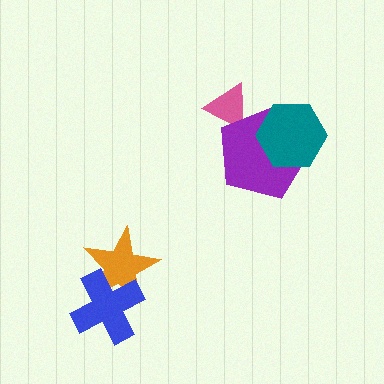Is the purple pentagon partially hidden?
Yes, it is partially covered by another shape.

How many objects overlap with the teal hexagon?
1 object overlaps with the teal hexagon.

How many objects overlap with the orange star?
1 object overlaps with the orange star.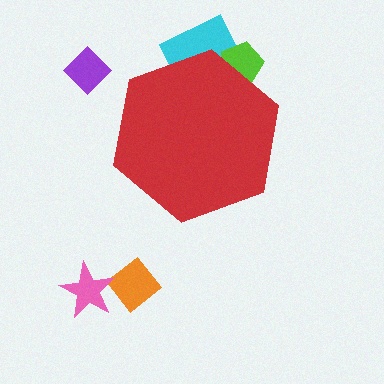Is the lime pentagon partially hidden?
Yes, the lime pentagon is partially hidden behind the red hexagon.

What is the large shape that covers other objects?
A red hexagon.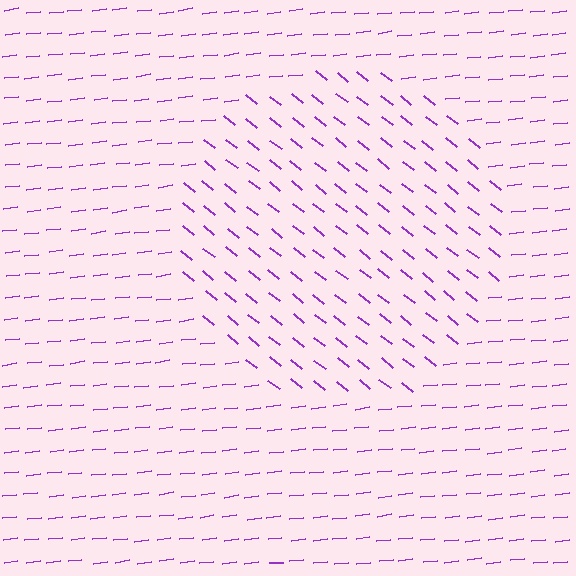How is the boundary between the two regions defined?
The boundary is defined purely by a change in line orientation (approximately 45 degrees difference). All lines are the same color and thickness.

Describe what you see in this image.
The image is filled with small purple line segments. A circle region in the image has lines oriented differently from the surrounding lines, creating a visible texture boundary.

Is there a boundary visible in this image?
Yes, there is a texture boundary formed by a change in line orientation.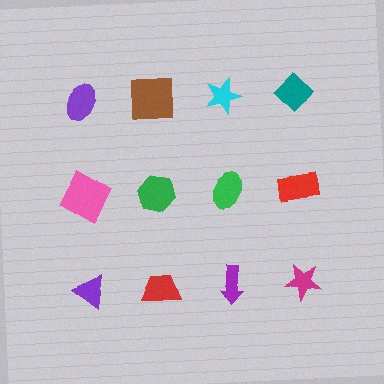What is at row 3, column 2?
A red trapezoid.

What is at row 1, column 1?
A purple ellipse.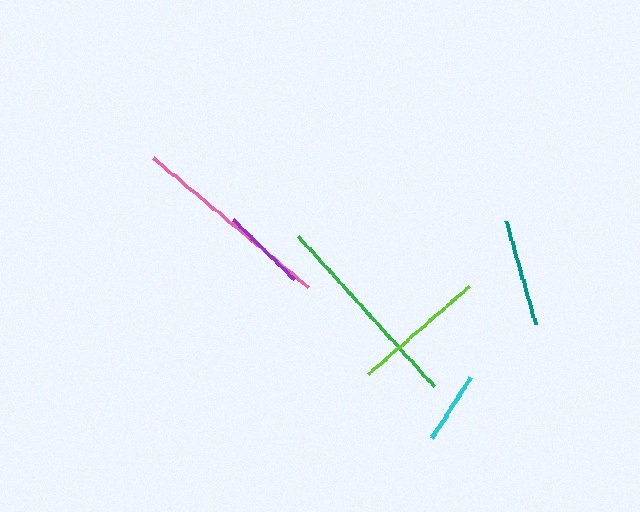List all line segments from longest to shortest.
From longest to shortest: green, pink, lime, teal, purple, cyan.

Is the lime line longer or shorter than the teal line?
The lime line is longer than the teal line.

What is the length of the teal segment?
The teal segment is approximately 107 pixels long.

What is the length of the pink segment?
The pink segment is approximately 201 pixels long.